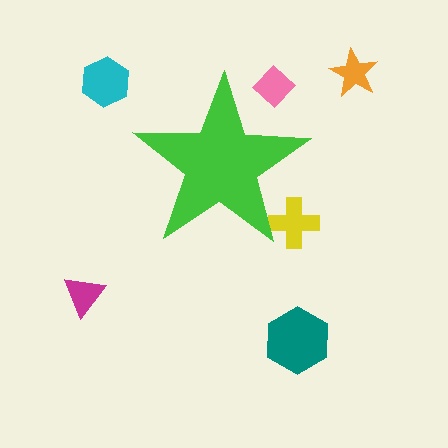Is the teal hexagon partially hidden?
No, the teal hexagon is fully visible.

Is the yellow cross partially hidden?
Yes, the yellow cross is partially hidden behind the green star.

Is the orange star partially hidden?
No, the orange star is fully visible.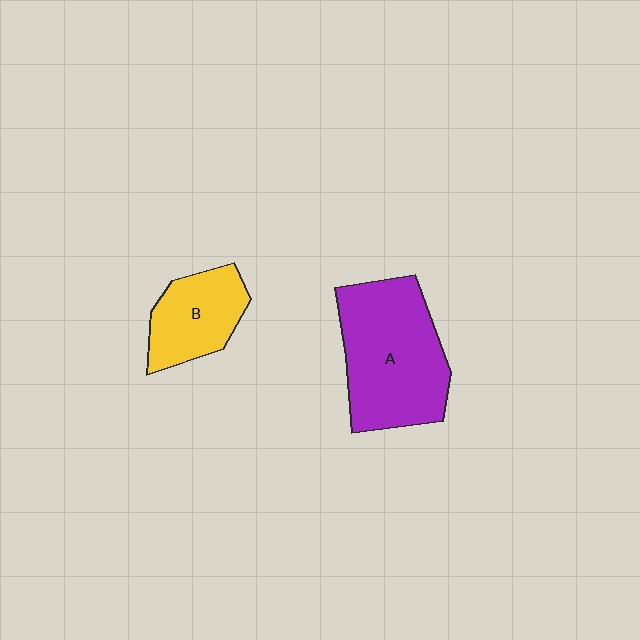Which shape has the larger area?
Shape A (purple).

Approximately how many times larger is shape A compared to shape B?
Approximately 1.9 times.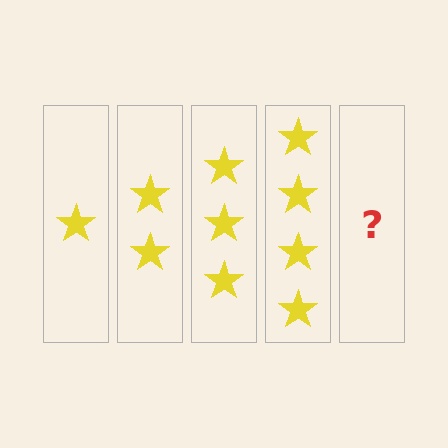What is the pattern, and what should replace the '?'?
The pattern is that each step adds one more star. The '?' should be 5 stars.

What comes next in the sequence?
The next element should be 5 stars.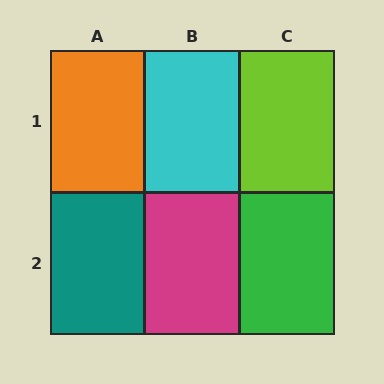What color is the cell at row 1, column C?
Lime.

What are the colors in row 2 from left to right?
Teal, magenta, green.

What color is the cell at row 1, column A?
Orange.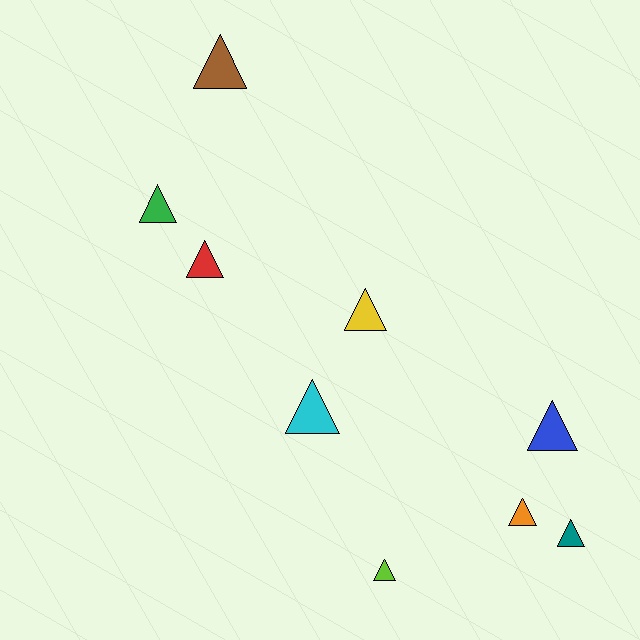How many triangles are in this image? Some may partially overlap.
There are 9 triangles.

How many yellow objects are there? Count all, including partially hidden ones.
There is 1 yellow object.